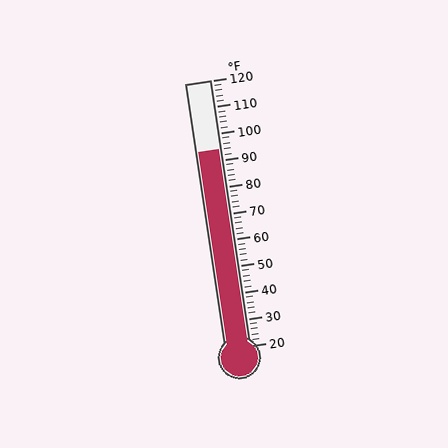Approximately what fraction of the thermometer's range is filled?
The thermometer is filled to approximately 75% of its range.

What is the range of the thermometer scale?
The thermometer scale ranges from 20°F to 120°F.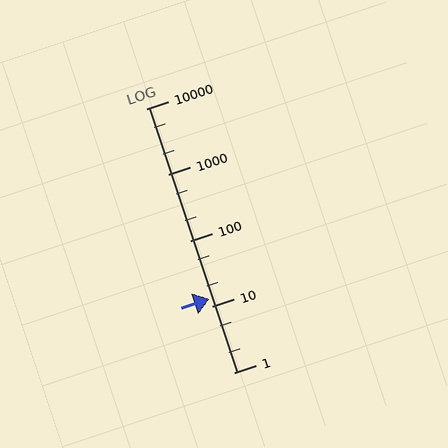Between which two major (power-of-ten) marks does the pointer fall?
The pointer is between 10 and 100.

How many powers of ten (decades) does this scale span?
The scale spans 4 decades, from 1 to 10000.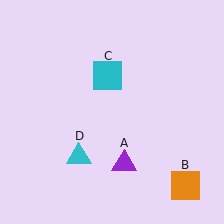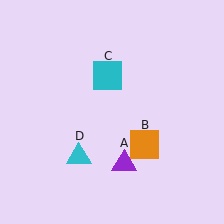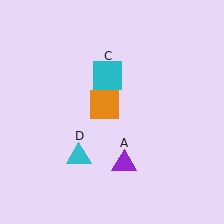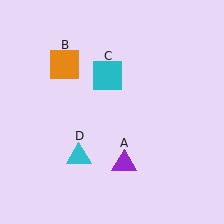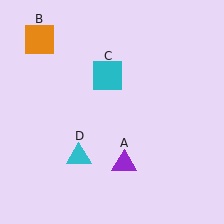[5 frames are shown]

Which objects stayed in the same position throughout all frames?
Purple triangle (object A) and cyan square (object C) and cyan triangle (object D) remained stationary.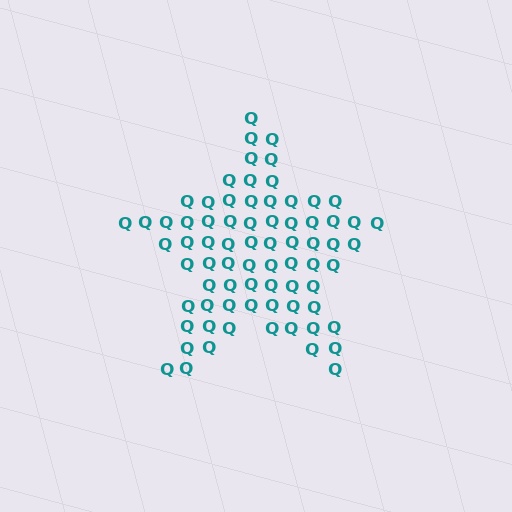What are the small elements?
The small elements are letter Q's.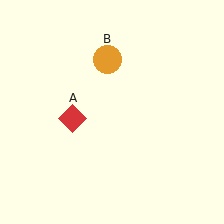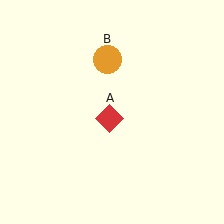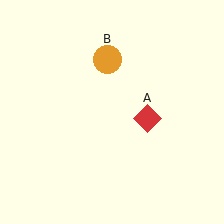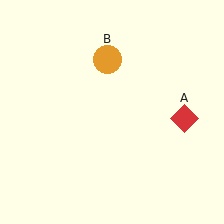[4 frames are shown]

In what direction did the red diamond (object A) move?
The red diamond (object A) moved right.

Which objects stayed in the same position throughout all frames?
Orange circle (object B) remained stationary.